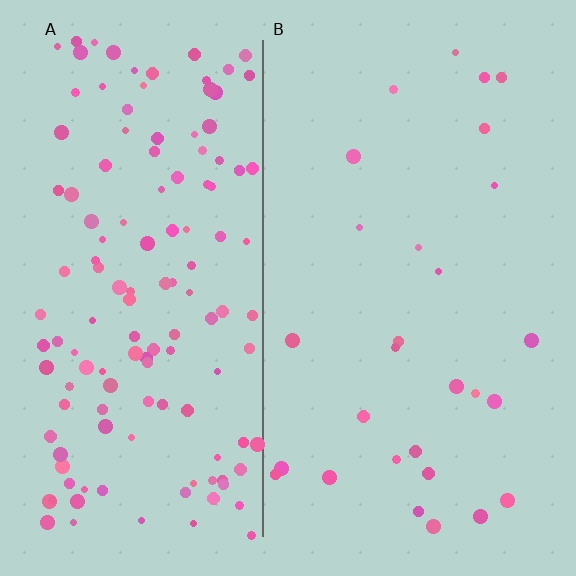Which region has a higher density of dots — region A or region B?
A (the left).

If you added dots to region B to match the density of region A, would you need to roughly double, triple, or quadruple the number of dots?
Approximately quadruple.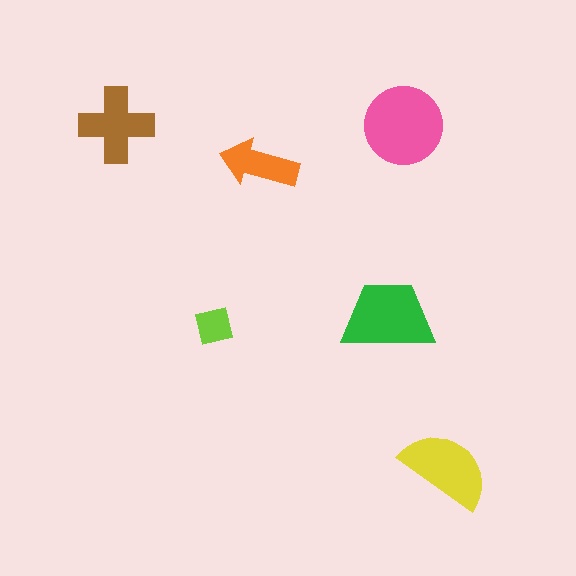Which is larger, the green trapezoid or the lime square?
The green trapezoid.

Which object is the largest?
The pink circle.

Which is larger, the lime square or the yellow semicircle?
The yellow semicircle.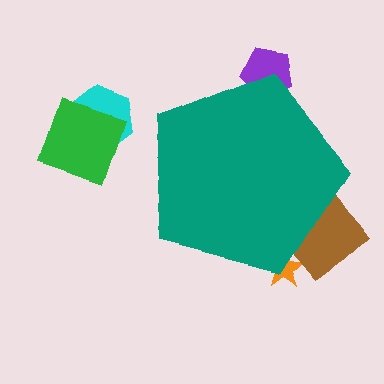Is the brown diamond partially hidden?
Yes, the brown diamond is partially hidden behind the teal pentagon.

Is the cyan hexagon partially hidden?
No, the cyan hexagon is fully visible.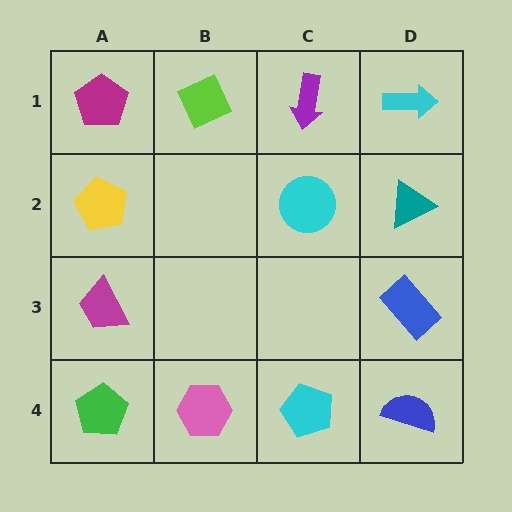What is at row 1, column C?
A purple arrow.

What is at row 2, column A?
A yellow pentagon.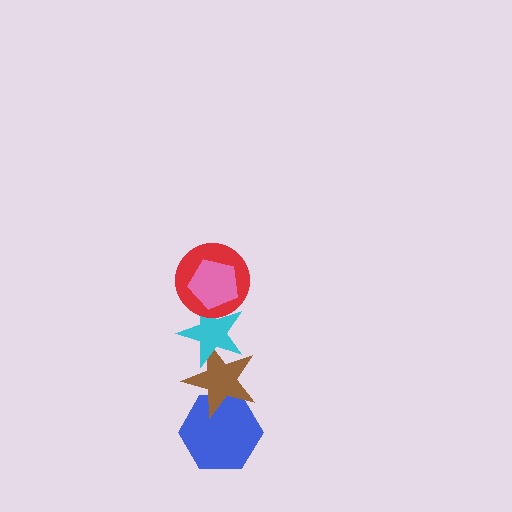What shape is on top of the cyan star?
The red circle is on top of the cyan star.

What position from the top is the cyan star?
The cyan star is 3rd from the top.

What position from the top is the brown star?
The brown star is 4th from the top.